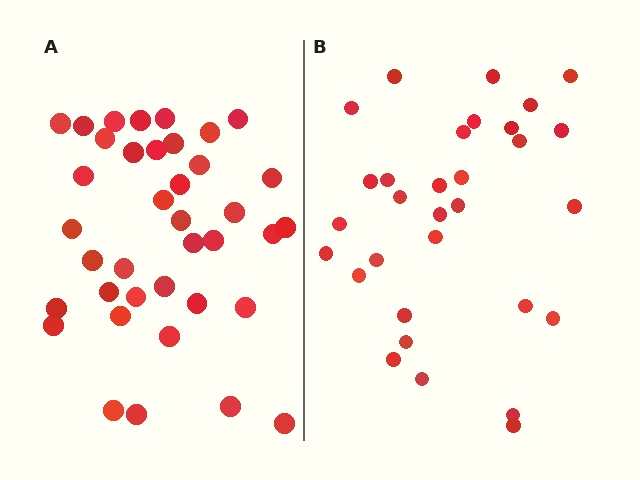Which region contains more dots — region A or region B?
Region A (the left region) has more dots.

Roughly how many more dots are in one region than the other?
Region A has roughly 8 or so more dots than region B.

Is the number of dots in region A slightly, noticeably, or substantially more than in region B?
Region A has only slightly more — the two regions are fairly close. The ratio is roughly 1.2 to 1.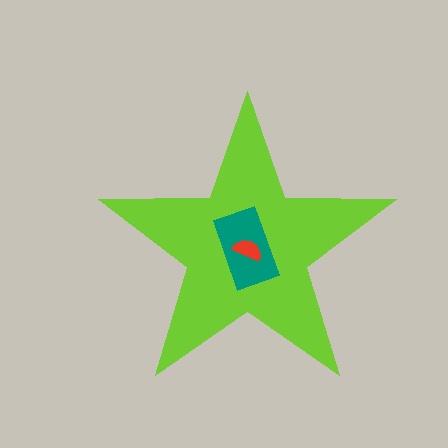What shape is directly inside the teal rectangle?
The red semicircle.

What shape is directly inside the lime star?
The teal rectangle.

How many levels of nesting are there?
3.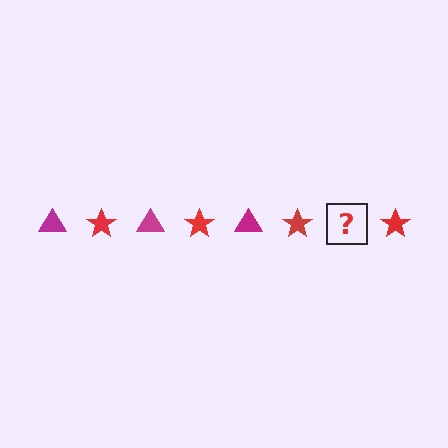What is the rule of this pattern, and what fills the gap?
The rule is that the pattern alternates between magenta triangle and red star. The gap should be filled with a magenta triangle.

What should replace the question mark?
The question mark should be replaced with a magenta triangle.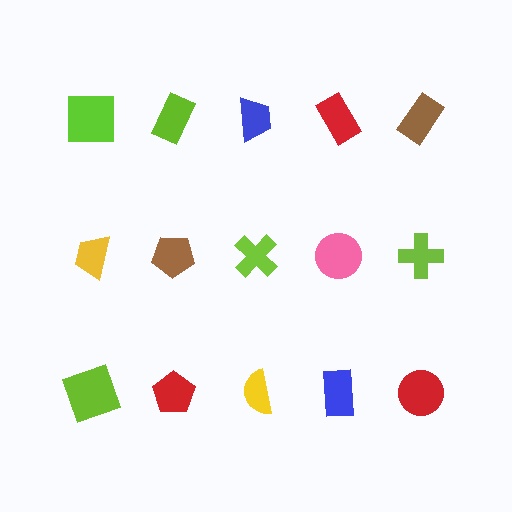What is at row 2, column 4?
A pink circle.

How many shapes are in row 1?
5 shapes.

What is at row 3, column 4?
A blue rectangle.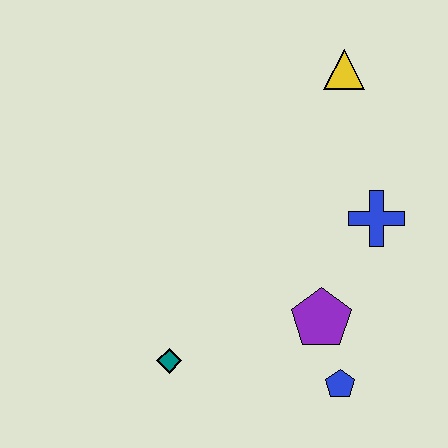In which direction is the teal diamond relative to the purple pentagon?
The teal diamond is to the left of the purple pentagon.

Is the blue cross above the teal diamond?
Yes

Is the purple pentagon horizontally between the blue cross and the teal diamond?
Yes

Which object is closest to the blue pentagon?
The purple pentagon is closest to the blue pentagon.